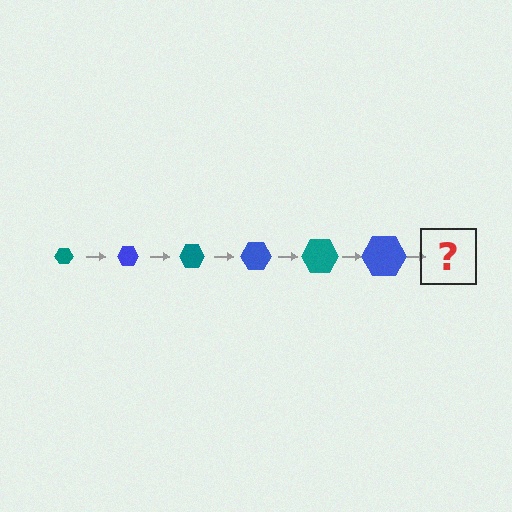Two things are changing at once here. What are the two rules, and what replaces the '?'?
The two rules are that the hexagon grows larger each step and the color cycles through teal and blue. The '?' should be a teal hexagon, larger than the previous one.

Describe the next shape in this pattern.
It should be a teal hexagon, larger than the previous one.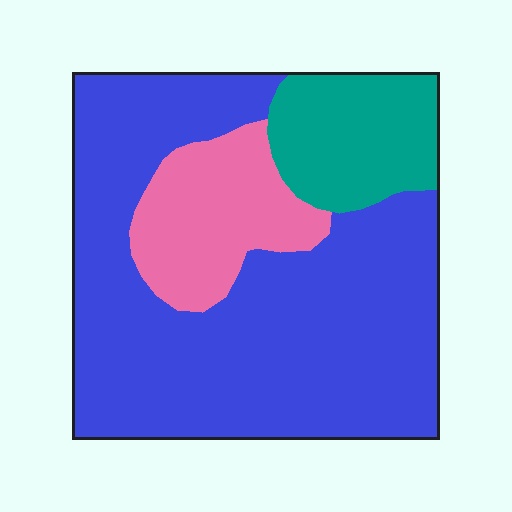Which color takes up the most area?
Blue, at roughly 70%.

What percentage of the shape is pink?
Pink takes up between a sixth and a third of the shape.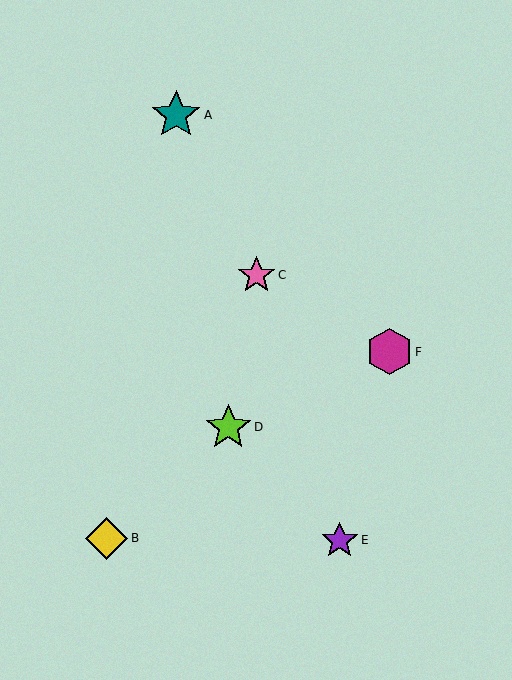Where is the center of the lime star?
The center of the lime star is at (228, 427).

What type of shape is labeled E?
Shape E is a purple star.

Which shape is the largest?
The teal star (labeled A) is the largest.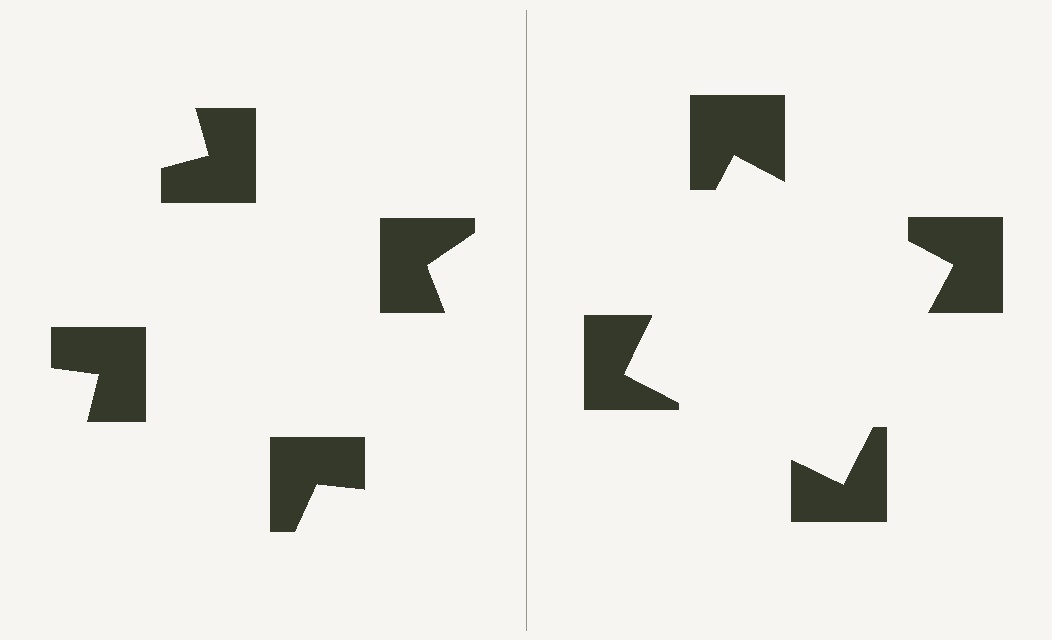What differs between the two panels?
The notched squares are positioned identically on both sides; only the wedge orientations differ. On the right they align to a square; on the left they are misaligned.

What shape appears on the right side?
An illusory square.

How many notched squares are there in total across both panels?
8 — 4 on each side.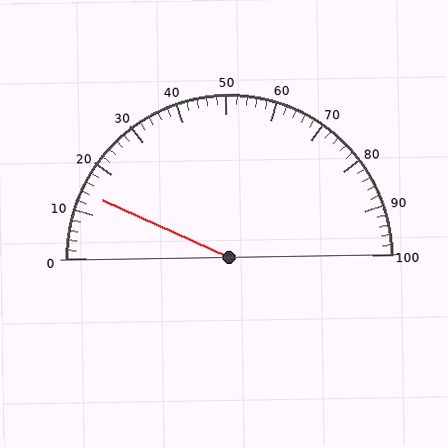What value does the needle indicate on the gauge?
The needle indicates approximately 14.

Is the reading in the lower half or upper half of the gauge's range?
The reading is in the lower half of the range (0 to 100).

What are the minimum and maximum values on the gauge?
The gauge ranges from 0 to 100.